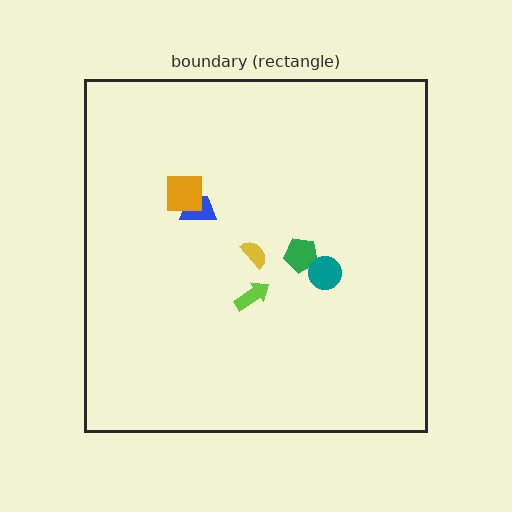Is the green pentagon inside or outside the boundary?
Inside.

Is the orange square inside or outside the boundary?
Inside.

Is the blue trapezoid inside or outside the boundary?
Inside.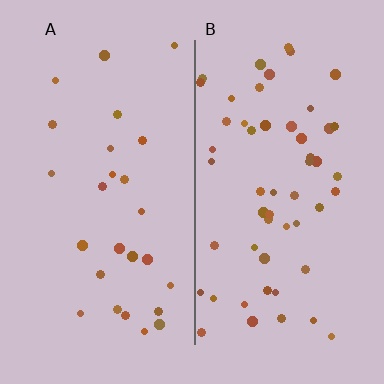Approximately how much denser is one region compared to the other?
Approximately 2.1× — region B over region A.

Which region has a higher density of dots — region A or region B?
B (the right).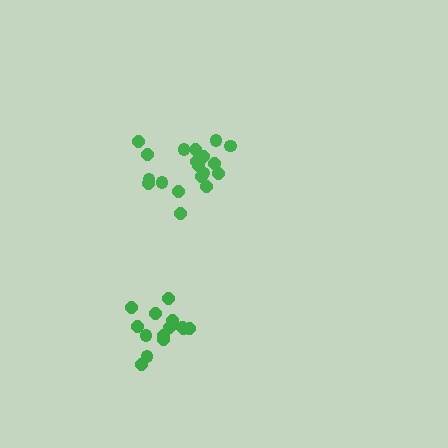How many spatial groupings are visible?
There are 2 spatial groupings.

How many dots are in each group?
Group 1: 19 dots, Group 2: 14 dots (33 total).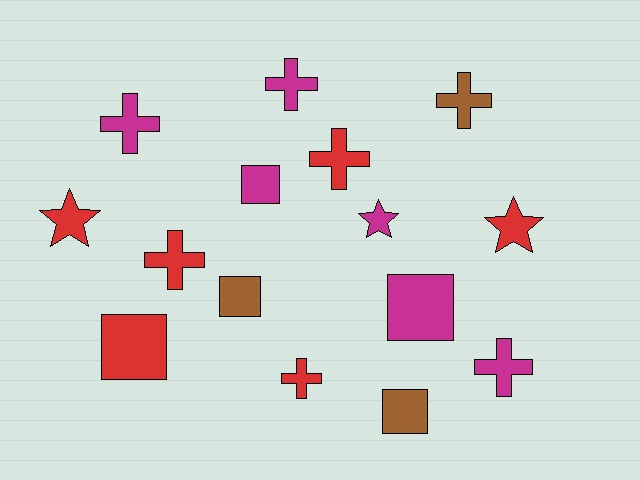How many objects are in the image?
There are 15 objects.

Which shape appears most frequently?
Cross, with 7 objects.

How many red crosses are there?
There are 3 red crosses.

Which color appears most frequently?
Magenta, with 6 objects.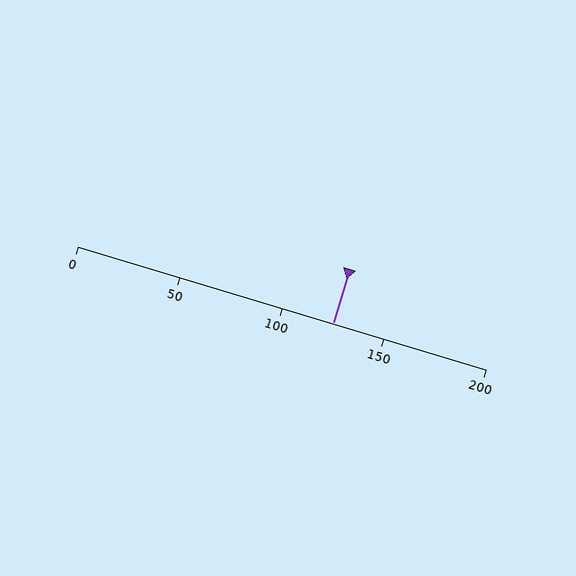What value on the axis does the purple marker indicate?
The marker indicates approximately 125.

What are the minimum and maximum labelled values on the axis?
The axis runs from 0 to 200.